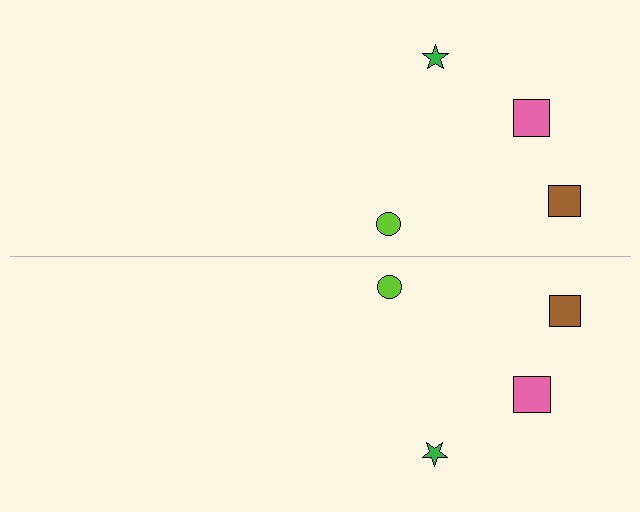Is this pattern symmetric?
Yes, this pattern has bilateral (reflection) symmetry.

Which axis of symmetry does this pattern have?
The pattern has a horizontal axis of symmetry running through the center of the image.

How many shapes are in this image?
There are 8 shapes in this image.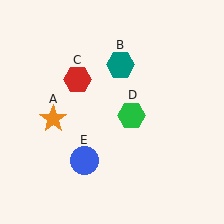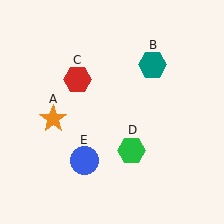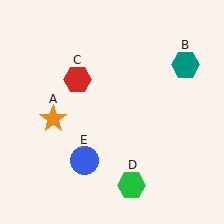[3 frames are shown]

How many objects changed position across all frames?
2 objects changed position: teal hexagon (object B), green hexagon (object D).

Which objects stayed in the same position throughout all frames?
Orange star (object A) and red hexagon (object C) and blue circle (object E) remained stationary.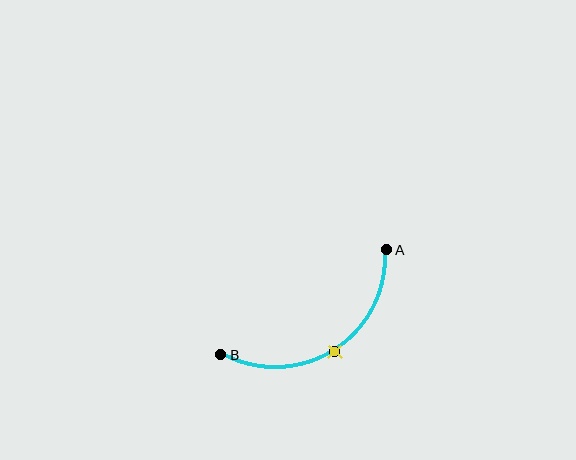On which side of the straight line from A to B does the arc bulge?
The arc bulges below the straight line connecting A and B.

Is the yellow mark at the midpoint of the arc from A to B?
Yes. The yellow mark lies on the arc at equal arc-length from both A and B — it is the arc midpoint.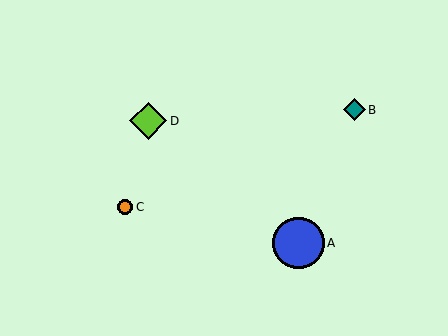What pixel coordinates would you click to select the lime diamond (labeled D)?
Click at (148, 121) to select the lime diamond D.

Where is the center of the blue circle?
The center of the blue circle is at (299, 243).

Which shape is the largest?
The blue circle (labeled A) is the largest.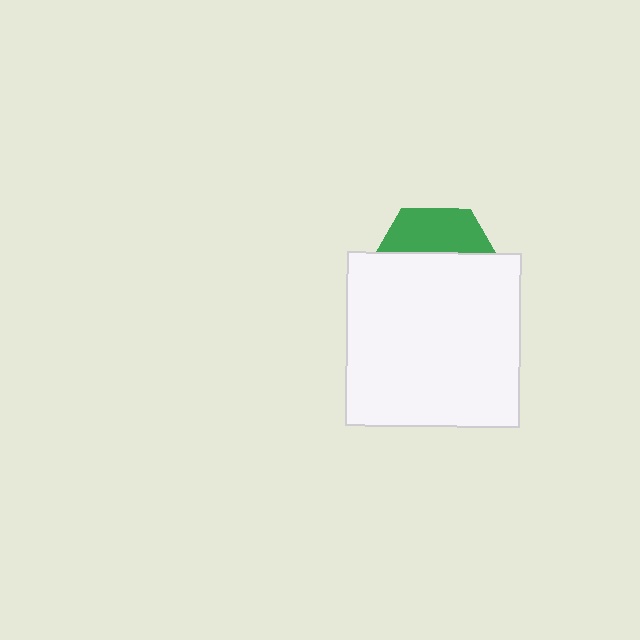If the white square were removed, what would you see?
You would see the complete green hexagon.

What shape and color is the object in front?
The object in front is a white square.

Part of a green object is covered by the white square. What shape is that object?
It is a hexagon.